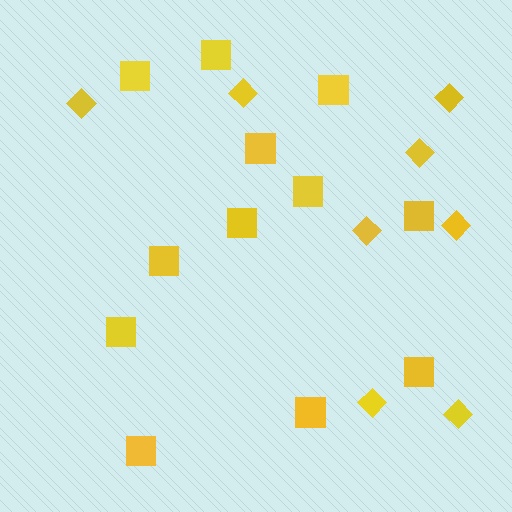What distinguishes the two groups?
There are 2 groups: one group of diamonds (8) and one group of squares (12).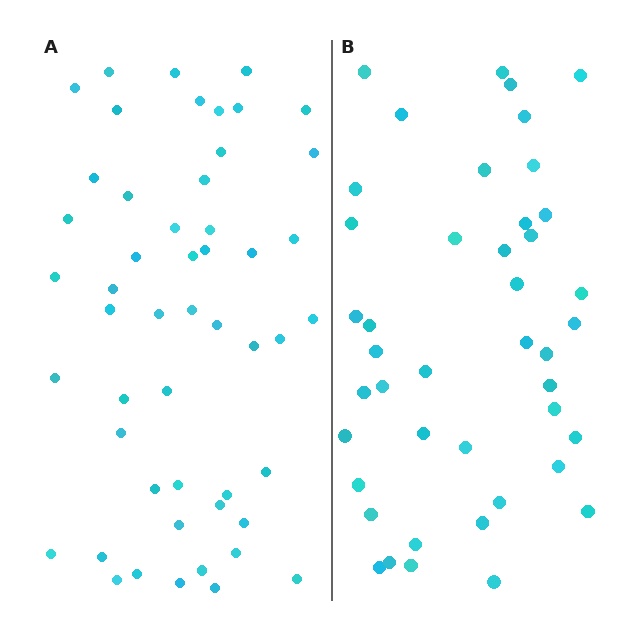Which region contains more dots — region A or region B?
Region A (the left region) has more dots.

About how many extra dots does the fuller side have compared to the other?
Region A has roughly 8 or so more dots than region B.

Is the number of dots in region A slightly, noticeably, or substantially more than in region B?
Region A has only slightly more — the two regions are fairly close. The ratio is roughly 1.2 to 1.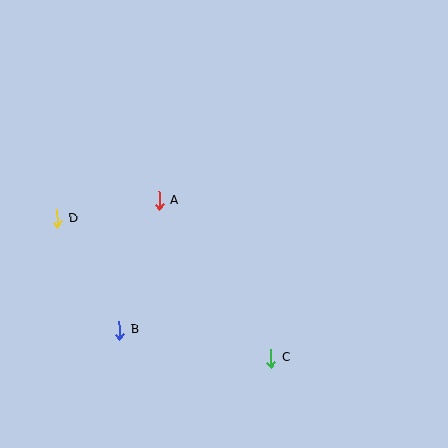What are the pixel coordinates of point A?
Point A is at (159, 201).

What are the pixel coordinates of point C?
Point C is at (271, 358).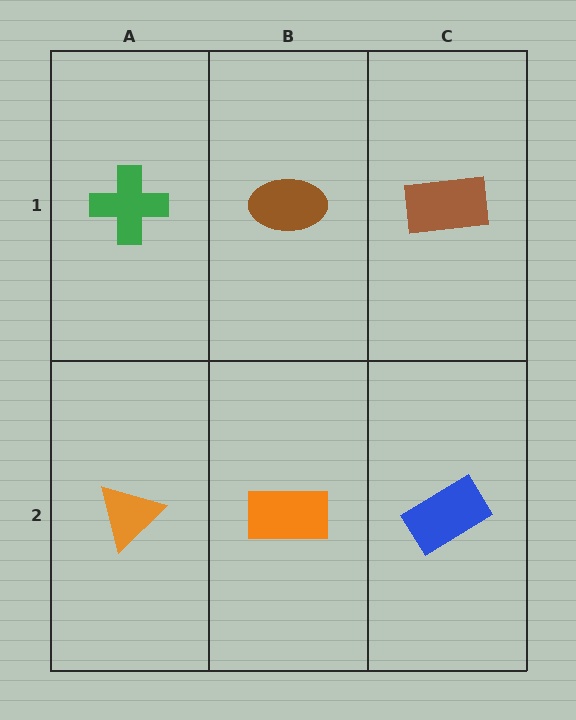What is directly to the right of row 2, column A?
An orange rectangle.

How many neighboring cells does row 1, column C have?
2.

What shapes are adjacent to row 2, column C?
A brown rectangle (row 1, column C), an orange rectangle (row 2, column B).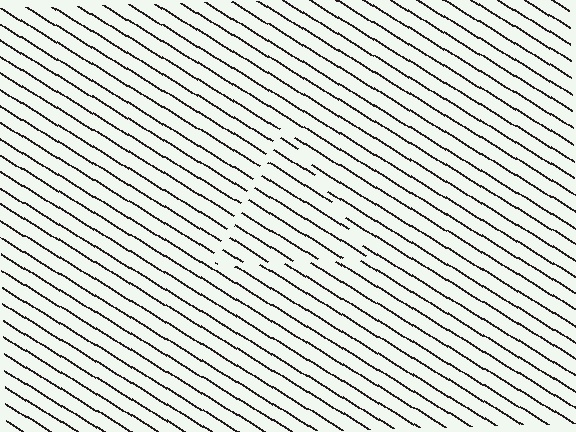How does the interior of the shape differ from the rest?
The interior of the shape contains the same grating, shifted by half a period — the contour is defined by the phase discontinuity where line-ends from the inner and outer gratings abut.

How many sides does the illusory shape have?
3 sides — the line-ends trace a triangle.